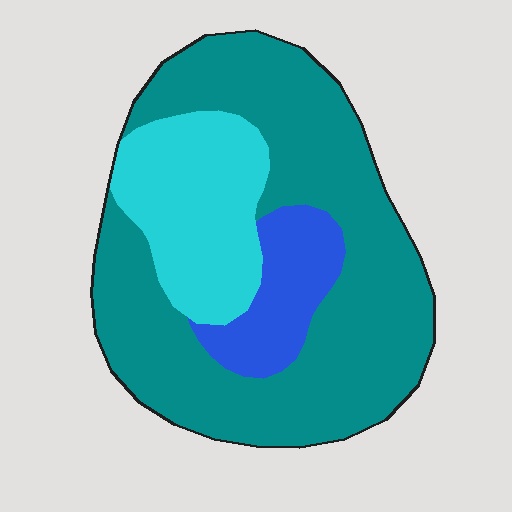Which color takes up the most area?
Teal, at roughly 65%.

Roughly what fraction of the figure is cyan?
Cyan takes up between a sixth and a third of the figure.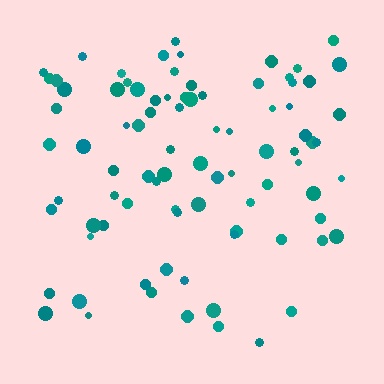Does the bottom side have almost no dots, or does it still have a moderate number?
Still a moderate number, just noticeably fewer than the top.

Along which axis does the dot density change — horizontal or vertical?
Vertical.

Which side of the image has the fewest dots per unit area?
The bottom.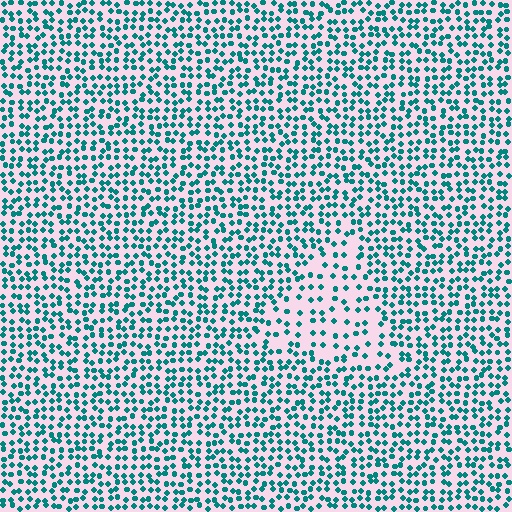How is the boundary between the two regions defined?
The boundary is defined by a change in element density (approximately 1.9x ratio). All elements are the same color, size, and shape.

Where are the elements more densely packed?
The elements are more densely packed outside the triangle boundary.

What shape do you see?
I see a triangle.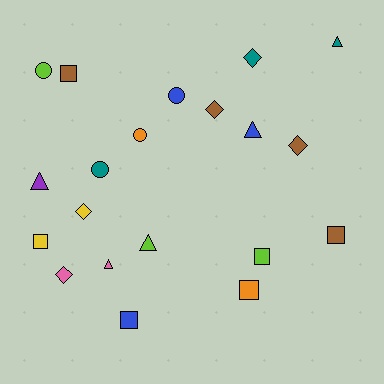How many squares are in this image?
There are 6 squares.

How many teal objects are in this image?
There are 3 teal objects.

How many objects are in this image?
There are 20 objects.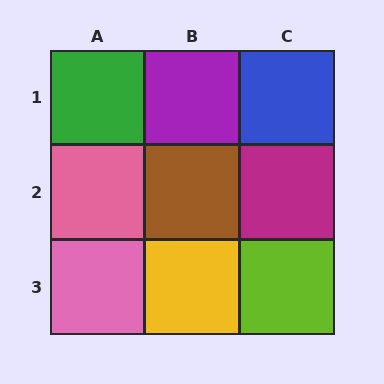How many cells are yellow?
1 cell is yellow.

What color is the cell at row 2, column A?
Pink.